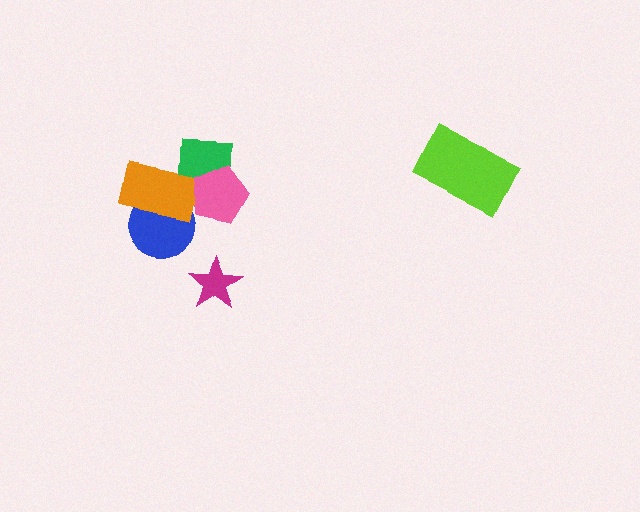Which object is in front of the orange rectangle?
The pink pentagon is in front of the orange rectangle.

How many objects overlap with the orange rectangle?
3 objects overlap with the orange rectangle.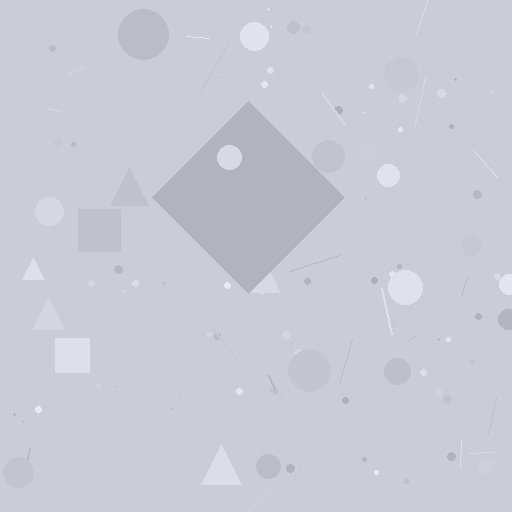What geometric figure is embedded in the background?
A diamond is embedded in the background.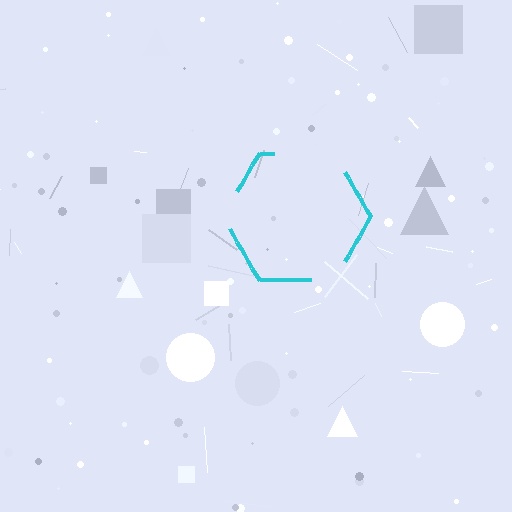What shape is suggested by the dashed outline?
The dashed outline suggests a hexagon.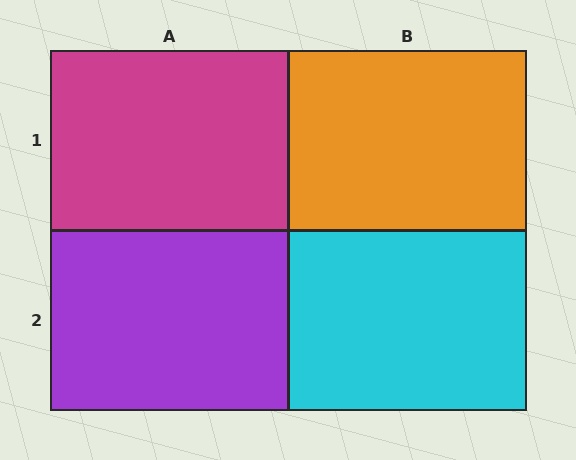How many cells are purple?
1 cell is purple.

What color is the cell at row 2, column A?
Purple.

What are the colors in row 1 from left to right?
Magenta, orange.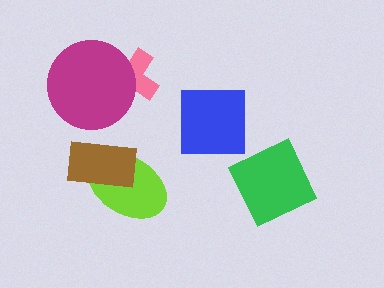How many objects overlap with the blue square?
0 objects overlap with the blue square.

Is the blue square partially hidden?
No, no other shape covers it.